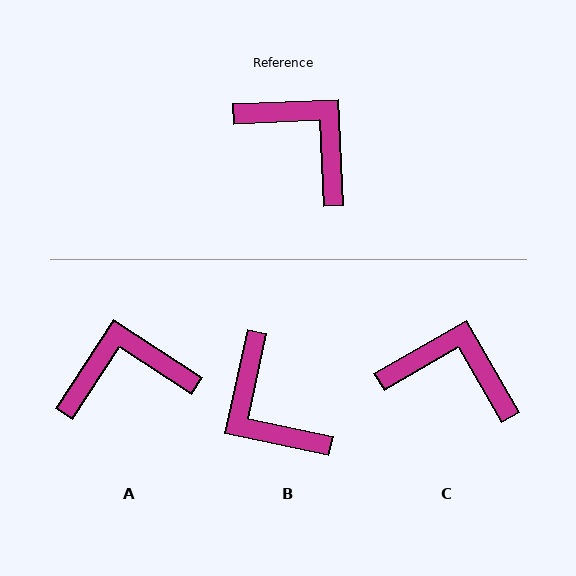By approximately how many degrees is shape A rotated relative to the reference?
Approximately 54 degrees counter-clockwise.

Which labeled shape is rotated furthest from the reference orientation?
B, about 165 degrees away.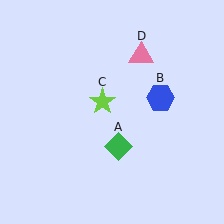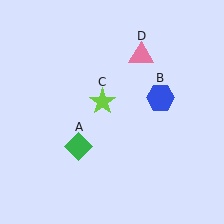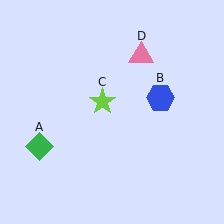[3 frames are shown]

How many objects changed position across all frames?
1 object changed position: green diamond (object A).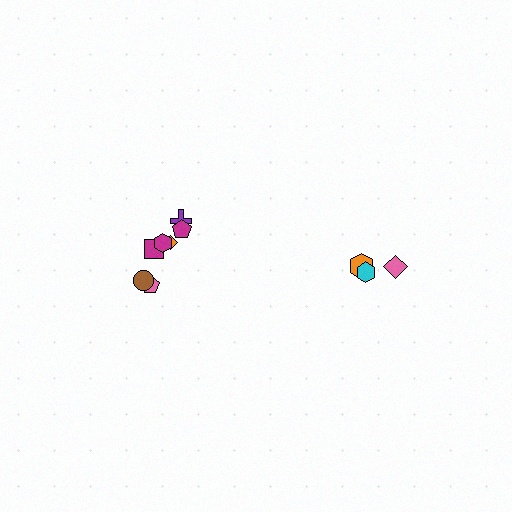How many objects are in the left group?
There are 7 objects.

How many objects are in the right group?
There are 3 objects.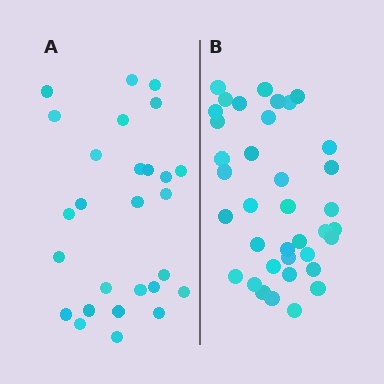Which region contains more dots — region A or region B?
Region B (the right region) has more dots.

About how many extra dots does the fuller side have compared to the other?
Region B has roughly 10 or so more dots than region A.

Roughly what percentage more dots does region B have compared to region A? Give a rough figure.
About 35% more.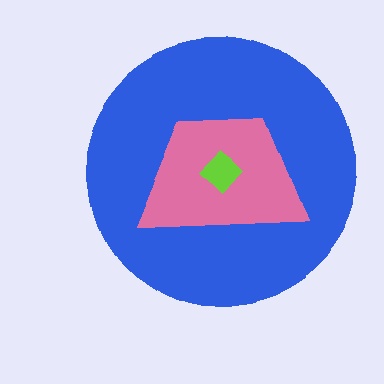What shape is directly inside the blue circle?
The pink trapezoid.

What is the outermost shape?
The blue circle.